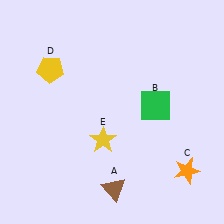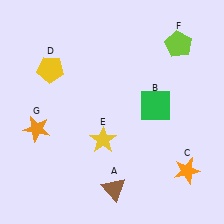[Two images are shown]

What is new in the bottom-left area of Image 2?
An orange star (G) was added in the bottom-left area of Image 2.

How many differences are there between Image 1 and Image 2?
There are 2 differences between the two images.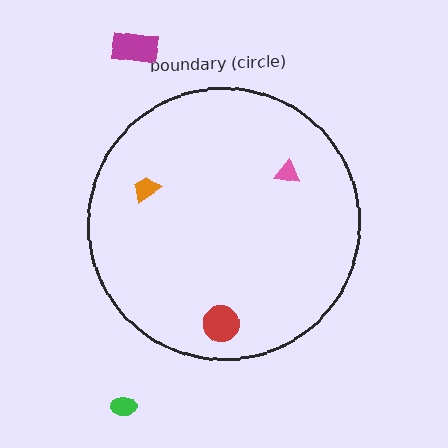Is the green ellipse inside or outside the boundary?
Outside.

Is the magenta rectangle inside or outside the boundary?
Outside.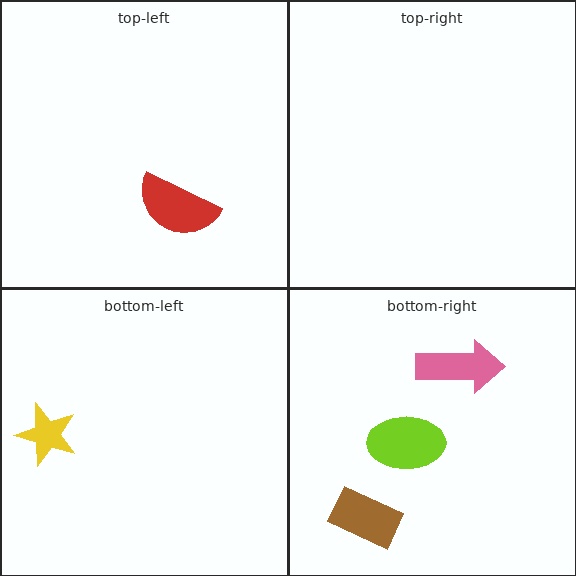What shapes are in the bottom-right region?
The brown rectangle, the lime ellipse, the pink arrow.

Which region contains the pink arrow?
The bottom-right region.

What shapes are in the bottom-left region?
The yellow star.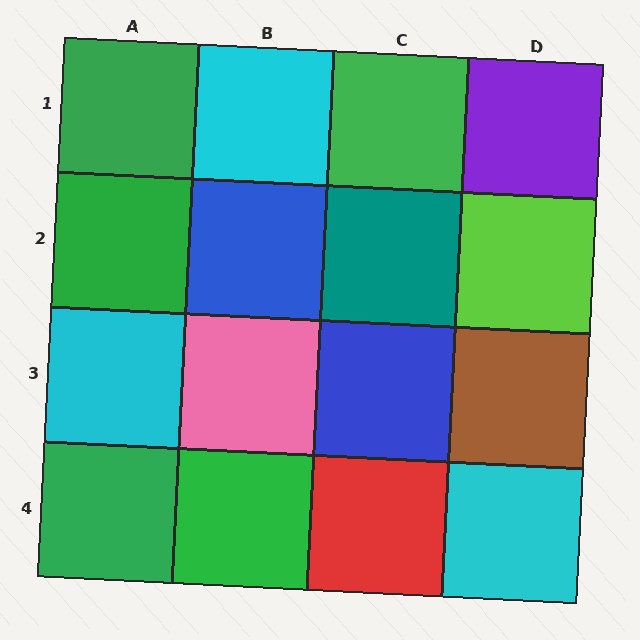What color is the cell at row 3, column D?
Brown.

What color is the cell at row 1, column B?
Cyan.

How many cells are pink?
1 cell is pink.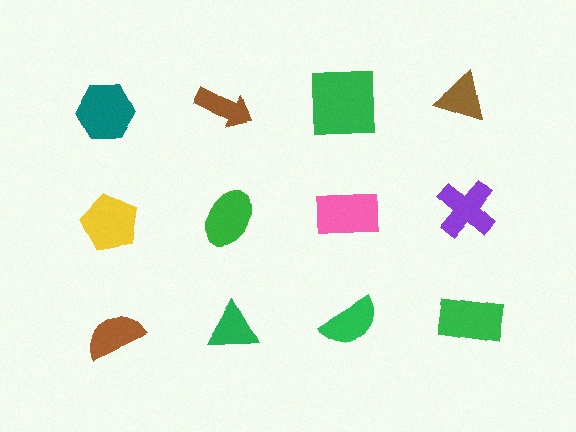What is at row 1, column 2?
A brown arrow.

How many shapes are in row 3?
4 shapes.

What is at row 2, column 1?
A yellow pentagon.